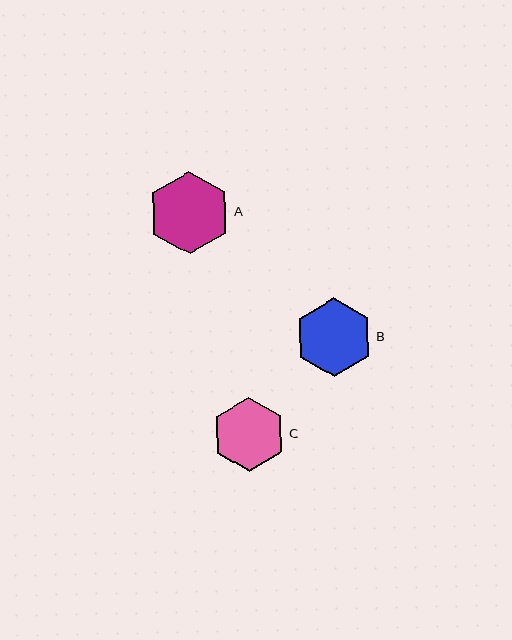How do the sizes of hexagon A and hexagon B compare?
Hexagon A and hexagon B are approximately the same size.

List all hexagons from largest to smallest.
From largest to smallest: A, B, C.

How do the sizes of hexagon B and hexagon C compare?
Hexagon B and hexagon C are approximately the same size.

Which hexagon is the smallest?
Hexagon C is the smallest with a size of approximately 74 pixels.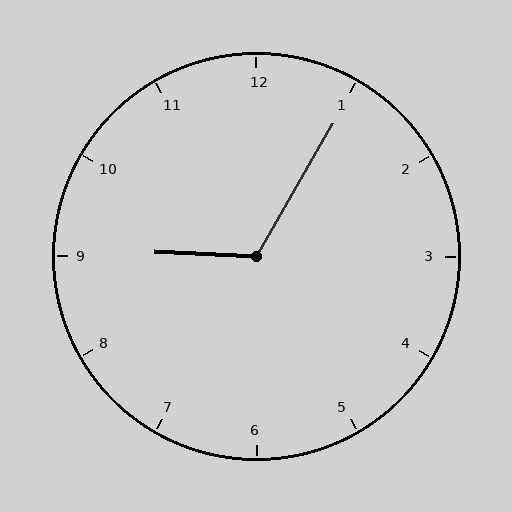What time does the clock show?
9:05.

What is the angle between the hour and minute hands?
Approximately 118 degrees.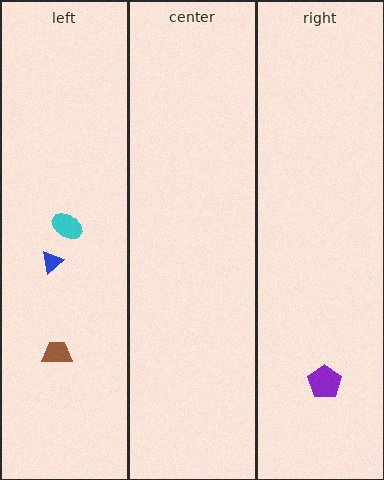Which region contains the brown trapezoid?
The left region.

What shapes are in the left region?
The brown trapezoid, the blue triangle, the cyan ellipse.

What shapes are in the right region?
The purple pentagon.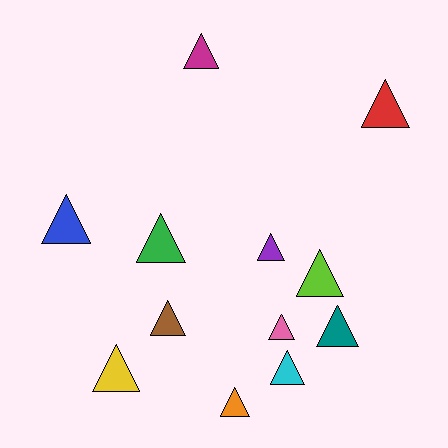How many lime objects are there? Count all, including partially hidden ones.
There is 1 lime object.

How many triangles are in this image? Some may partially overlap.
There are 12 triangles.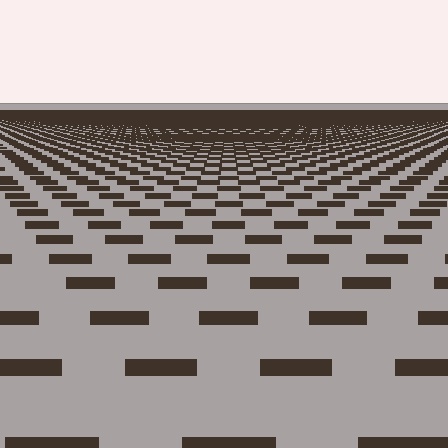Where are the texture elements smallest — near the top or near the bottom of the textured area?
Near the top.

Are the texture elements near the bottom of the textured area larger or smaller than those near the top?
Larger. Near the bottom, elements are closer to the viewer and appear at a bigger on-screen size.